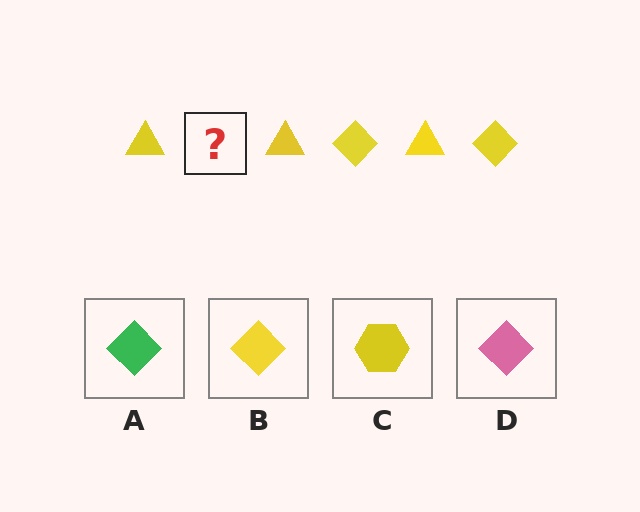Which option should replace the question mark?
Option B.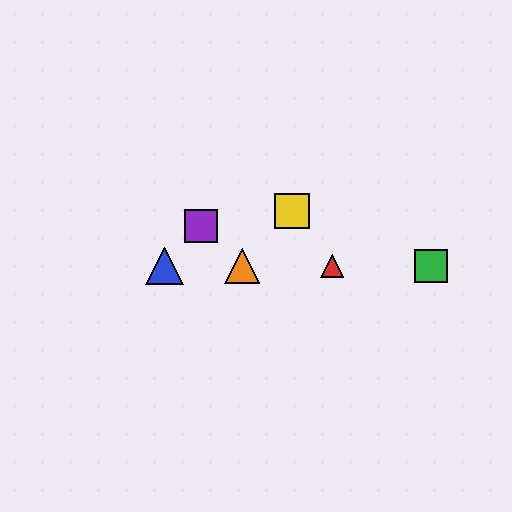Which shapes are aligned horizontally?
The red triangle, the blue triangle, the green square, the orange triangle are aligned horizontally.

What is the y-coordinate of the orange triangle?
The orange triangle is at y≈266.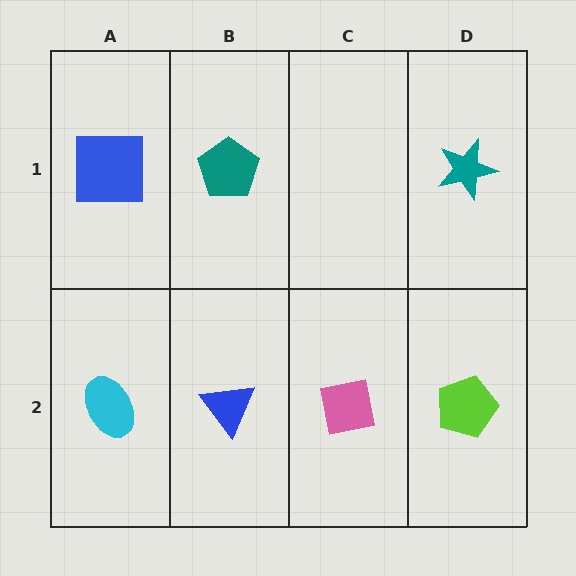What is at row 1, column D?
A teal star.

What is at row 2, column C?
A pink square.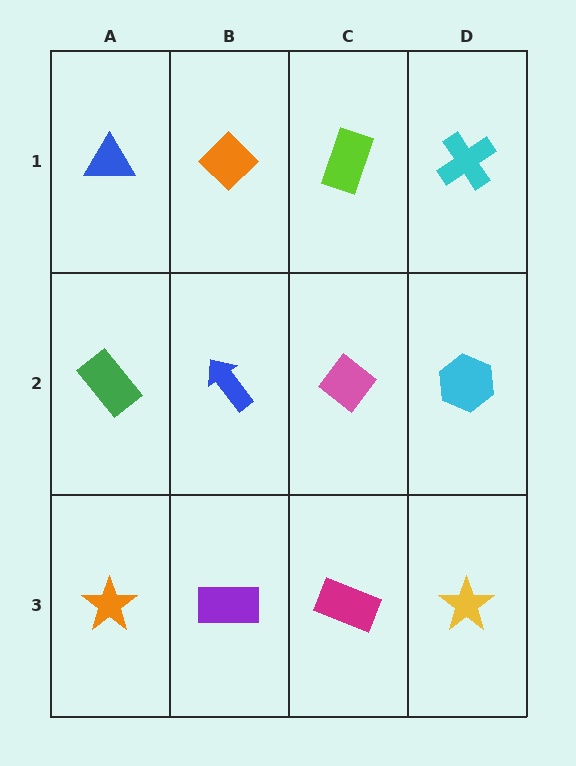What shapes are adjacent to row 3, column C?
A pink diamond (row 2, column C), a purple rectangle (row 3, column B), a yellow star (row 3, column D).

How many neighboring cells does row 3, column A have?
2.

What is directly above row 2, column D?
A cyan cross.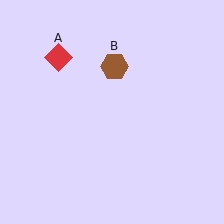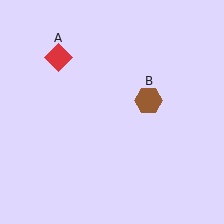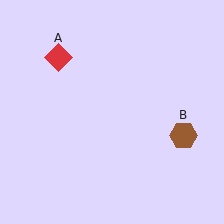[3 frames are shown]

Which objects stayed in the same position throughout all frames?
Red diamond (object A) remained stationary.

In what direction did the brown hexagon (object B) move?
The brown hexagon (object B) moved down and to the right.